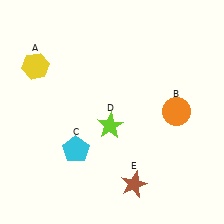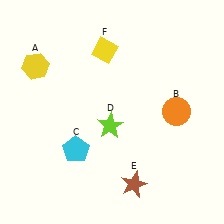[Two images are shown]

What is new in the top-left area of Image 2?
A yellow diamond (F) was added in the top-left area of Image 2.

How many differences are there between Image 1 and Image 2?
There is 1 difference between the two images.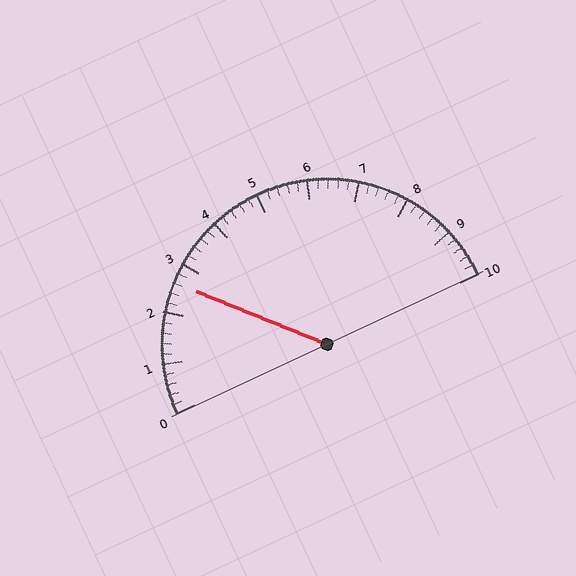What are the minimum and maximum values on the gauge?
The gauge ranges from 0 to 10.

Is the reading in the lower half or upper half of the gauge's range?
The reading is in the lower half of the range (0 to 10).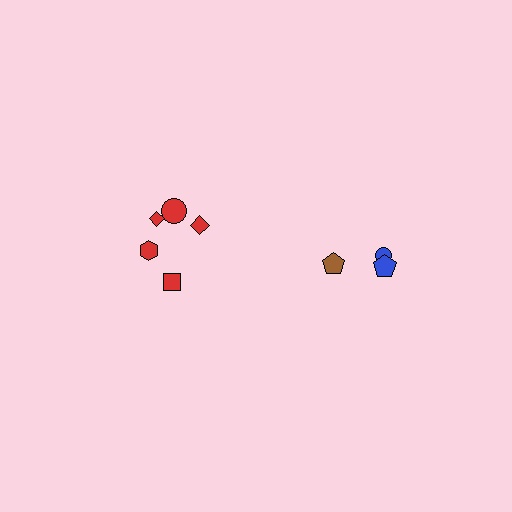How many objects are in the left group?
There are 5 objects.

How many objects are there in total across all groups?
There are 8 objects.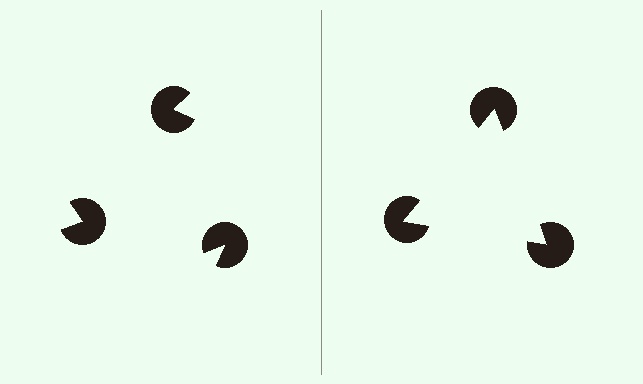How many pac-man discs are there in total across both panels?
6 — 3 on each side.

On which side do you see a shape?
An illusory triangle appears on the right side. On the left side the wedge cuts are rotated, so no coherent shape forms.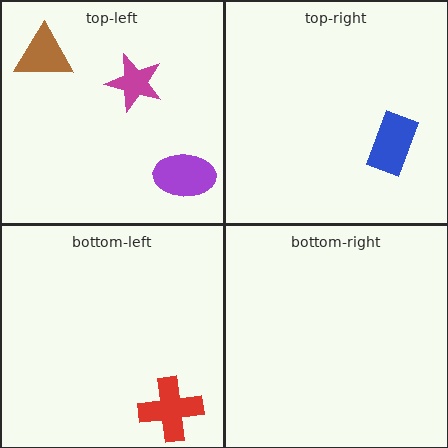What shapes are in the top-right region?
The blue rectangle.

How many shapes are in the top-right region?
1.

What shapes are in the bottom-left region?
The red cross.